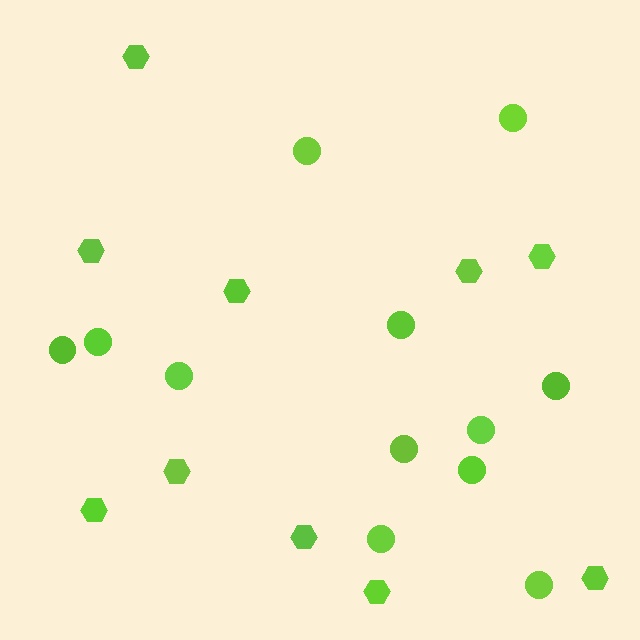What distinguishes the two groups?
There are 2 groups: one group of hexagons (10) and one group of circles (12).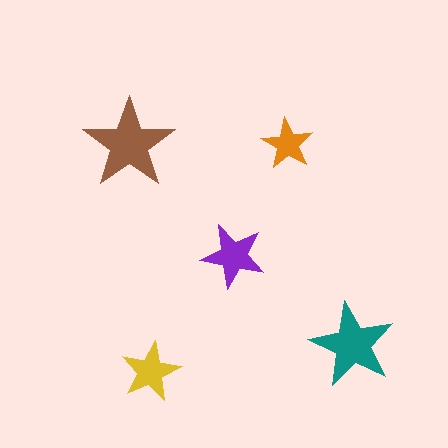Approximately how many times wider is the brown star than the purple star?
About 1.5 times wider.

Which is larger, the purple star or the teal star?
The teal one.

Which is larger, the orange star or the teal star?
The teal one.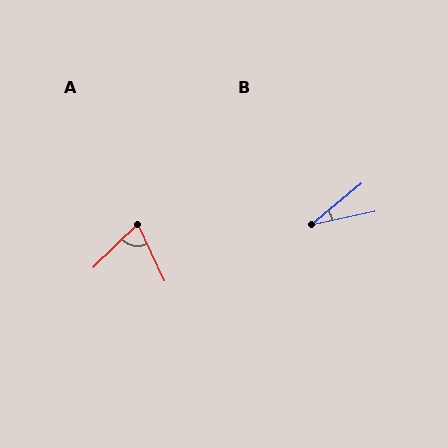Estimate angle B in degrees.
Approximately 27 degrees.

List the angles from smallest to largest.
B (27°), A (70°).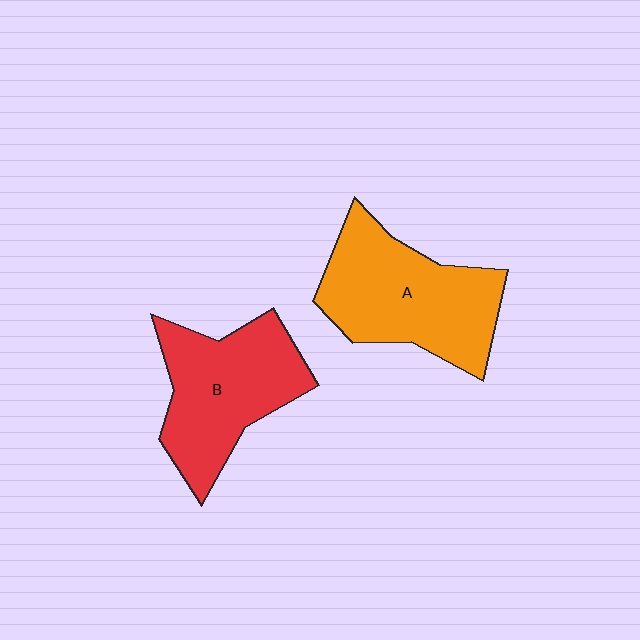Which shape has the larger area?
Shape A (orange).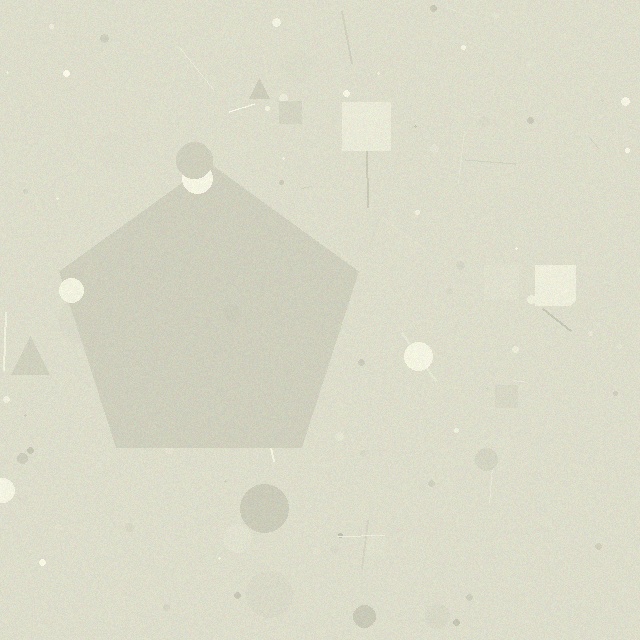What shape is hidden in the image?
A pentagon is hidden in the image.